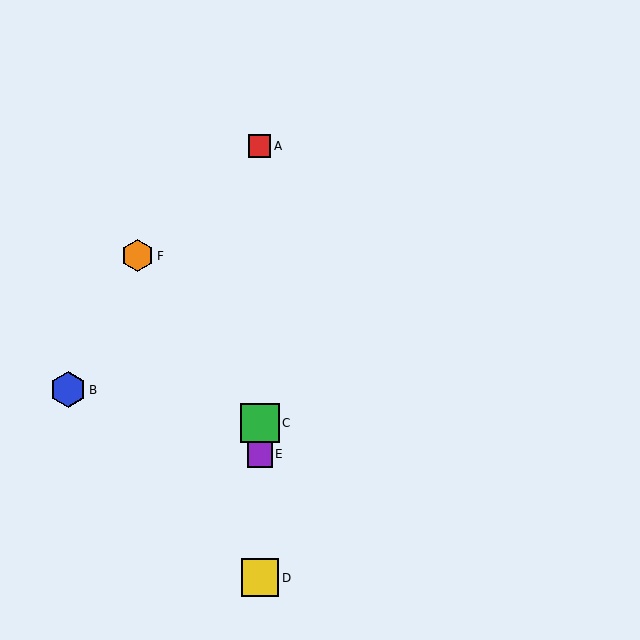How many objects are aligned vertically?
4 objects (A, C, D, E) are aligned vertically.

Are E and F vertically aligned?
No, E is at x≈260 and F is at x≈138.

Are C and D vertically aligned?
Yes, both are at x≈260.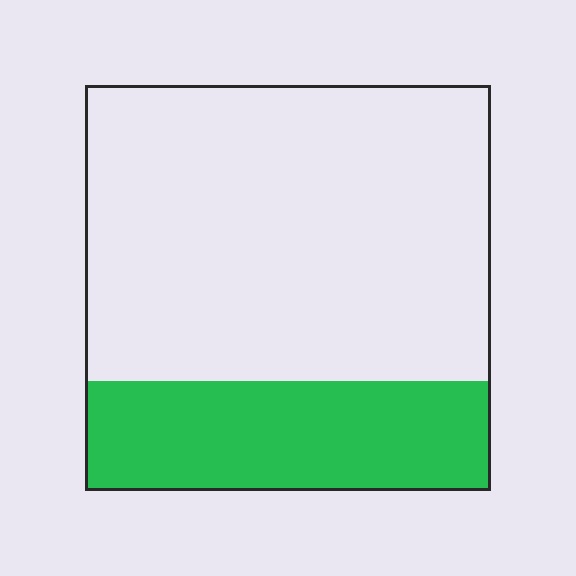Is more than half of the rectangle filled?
No.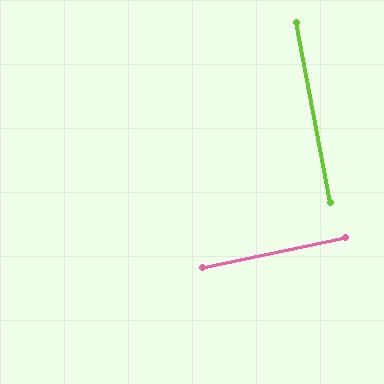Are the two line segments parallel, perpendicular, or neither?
Perpendicular — they meet at approximately 89°.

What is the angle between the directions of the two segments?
Approximately 89 degrees.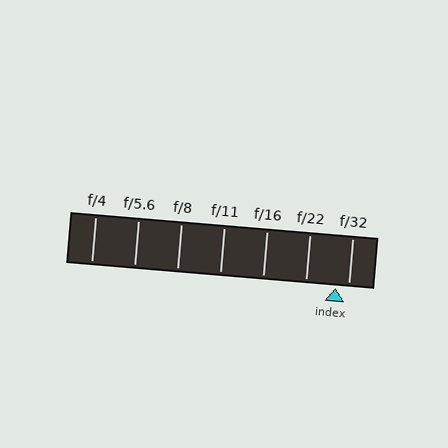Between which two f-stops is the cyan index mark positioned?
The index mark is between f/22 and f/32.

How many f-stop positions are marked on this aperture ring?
There are 7 f-stop positions marked.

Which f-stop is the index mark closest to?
The index mark is closest to f/32.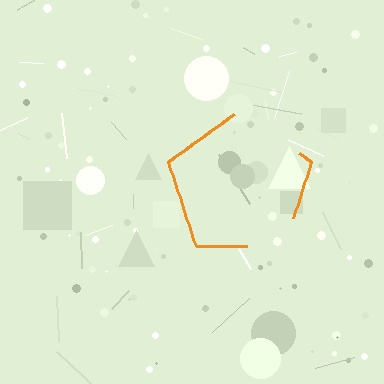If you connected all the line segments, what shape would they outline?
They would outline a pentagon.